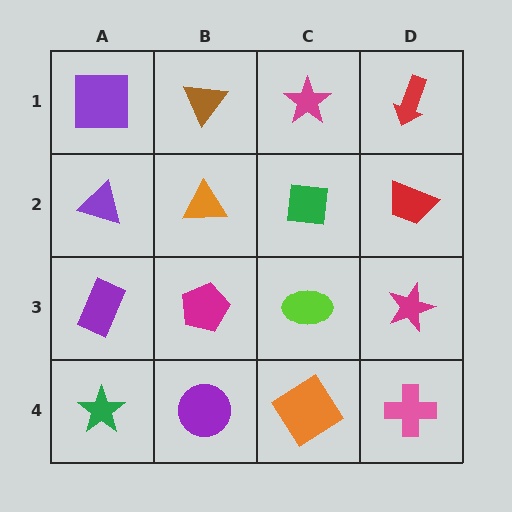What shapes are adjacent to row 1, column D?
A red trapezoid (row 2, column D), a magenta star (row 1, column C).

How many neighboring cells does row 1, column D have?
2.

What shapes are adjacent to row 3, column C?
A green square (row 2, column C), an orange diamond (row 4, column C), a magenta pentagon (row 3, column B), a magenta star (row 3, column D).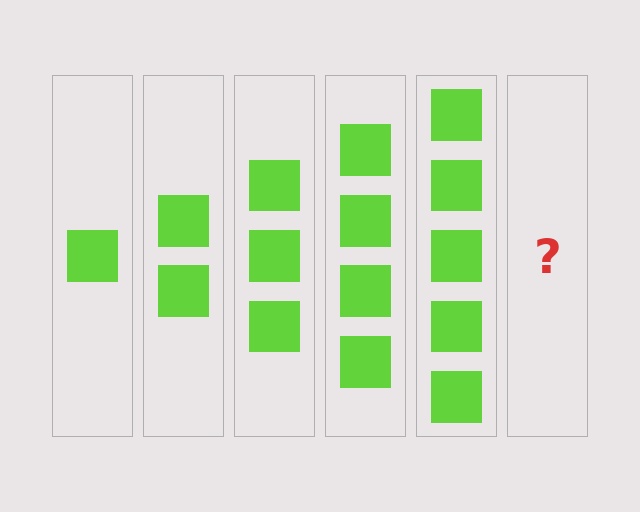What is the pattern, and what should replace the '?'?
The pattern is that each step adds one more square. The '?' should be 6 squares.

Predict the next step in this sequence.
The next step is 6 squares.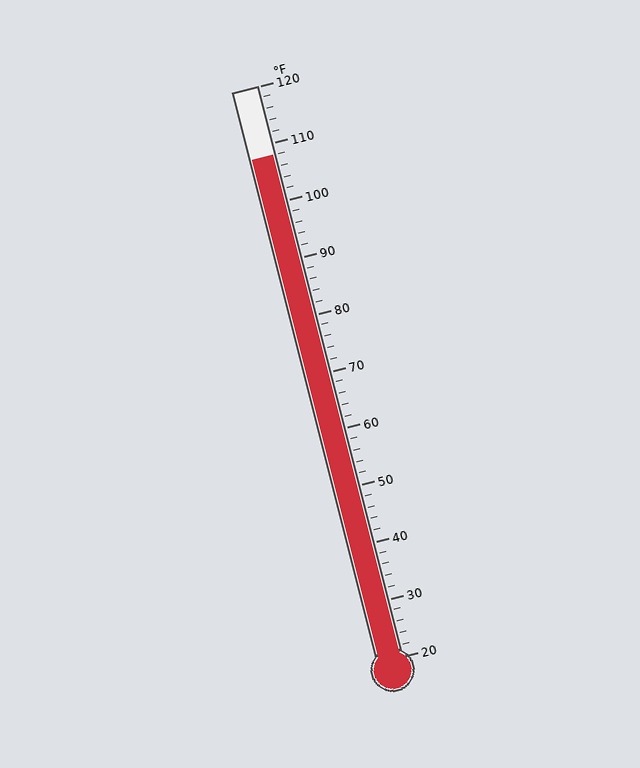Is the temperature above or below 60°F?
The temperature is above 60°F.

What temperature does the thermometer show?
The thermometer shows approximately 108°F.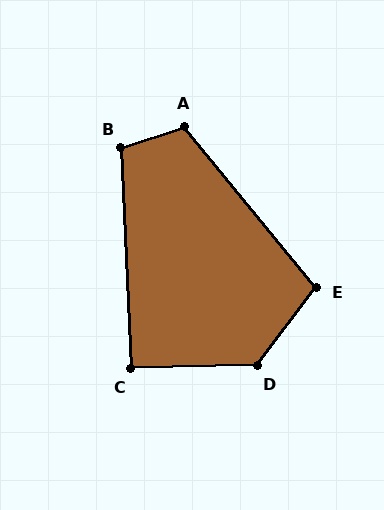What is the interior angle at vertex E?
Approximately 104 degrees (obtuse).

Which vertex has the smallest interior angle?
C, at approximately 92 degrees.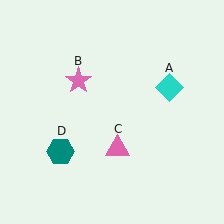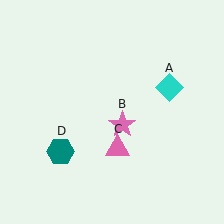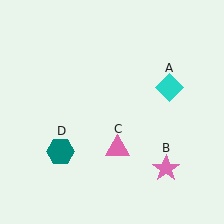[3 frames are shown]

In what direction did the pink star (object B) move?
The pink star (object B) moved down and to the right.